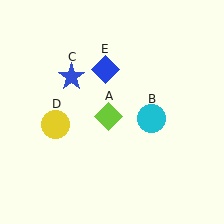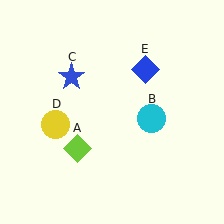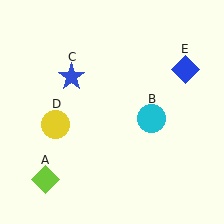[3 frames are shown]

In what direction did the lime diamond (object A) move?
The lime diamond (object A) moved down and to the left.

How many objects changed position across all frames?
2 objects changed position: lime diamond (object A), blue diamond (object E).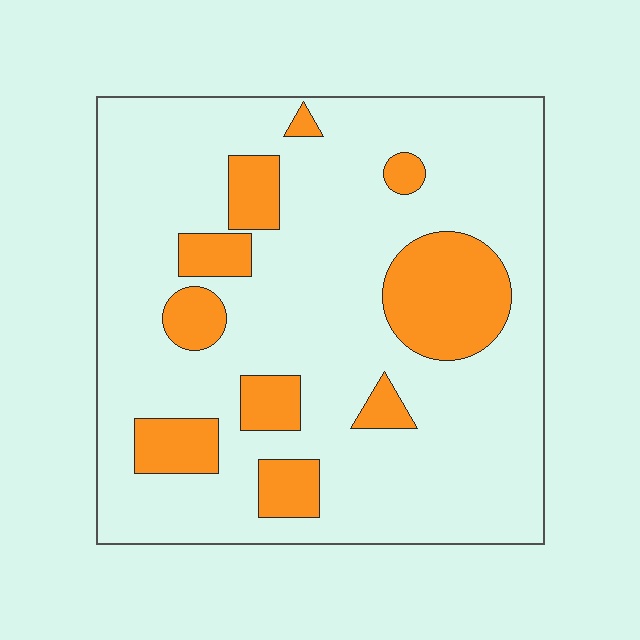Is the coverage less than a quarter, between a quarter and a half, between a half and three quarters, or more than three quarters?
Less than a quarter.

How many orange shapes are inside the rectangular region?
10.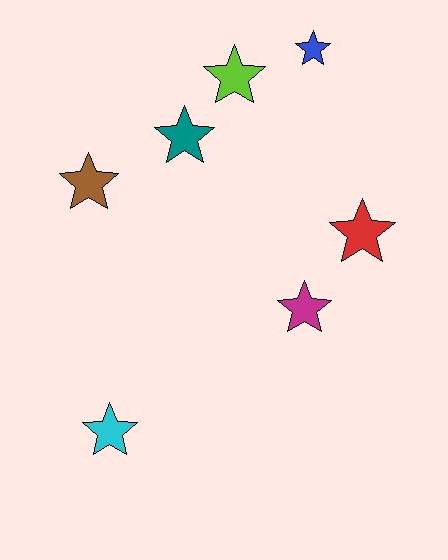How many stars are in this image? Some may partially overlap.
There are 7 stars.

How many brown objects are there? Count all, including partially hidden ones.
There is 1 brown object.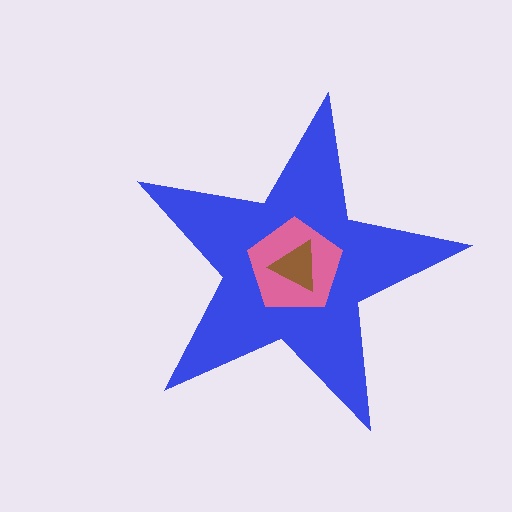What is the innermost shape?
The brown triangle.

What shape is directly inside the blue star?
The pink pentagon.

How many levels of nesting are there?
3.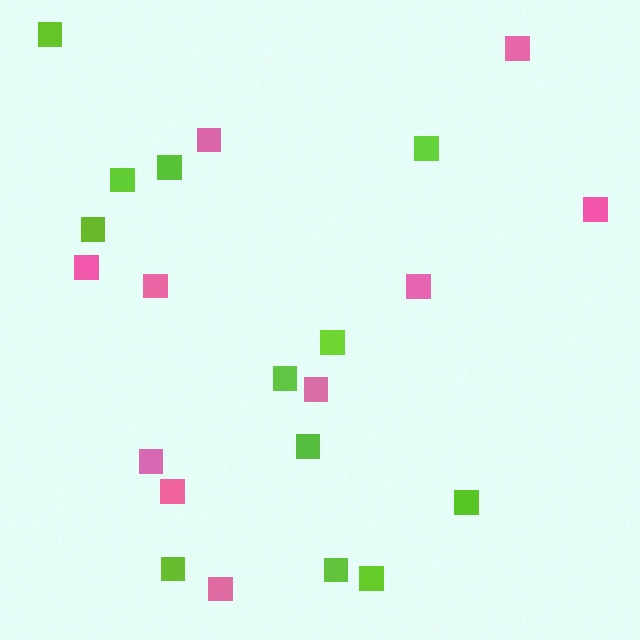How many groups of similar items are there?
There are 2 groups: one group of lime squares (12) and one group of pink squares (10).